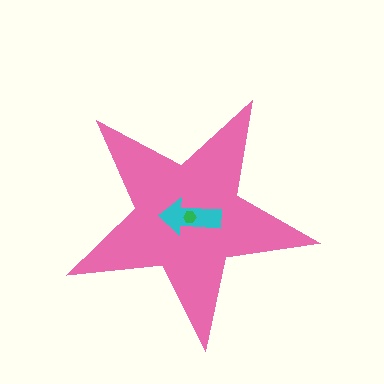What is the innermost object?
The green hexagon.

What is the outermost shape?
The pink star.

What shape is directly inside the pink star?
The cyan arrow.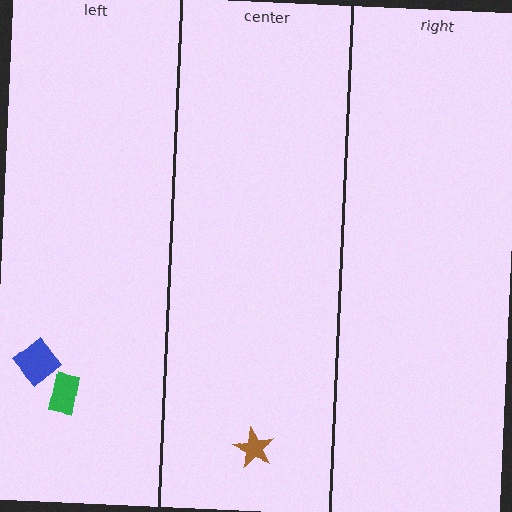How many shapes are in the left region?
2.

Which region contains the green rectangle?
The left region.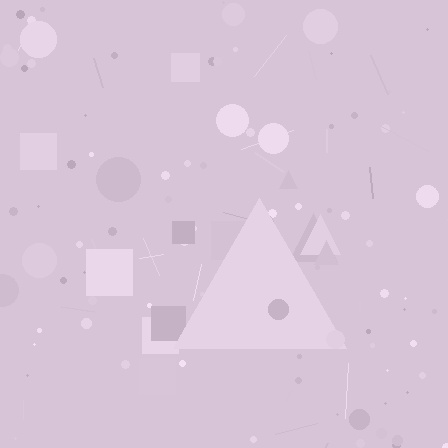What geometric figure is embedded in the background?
A triangle is embedded in the background.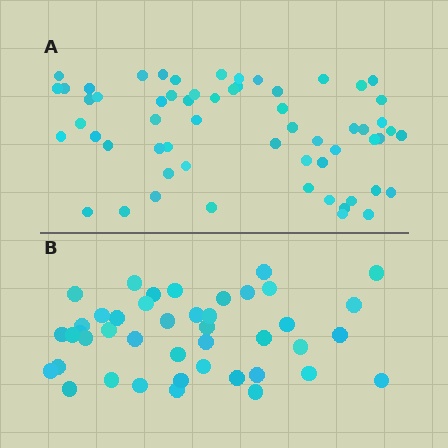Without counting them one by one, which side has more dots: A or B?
Region A (the top region) has more dots.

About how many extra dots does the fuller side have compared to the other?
Region A has approximately 15 more dots than region B.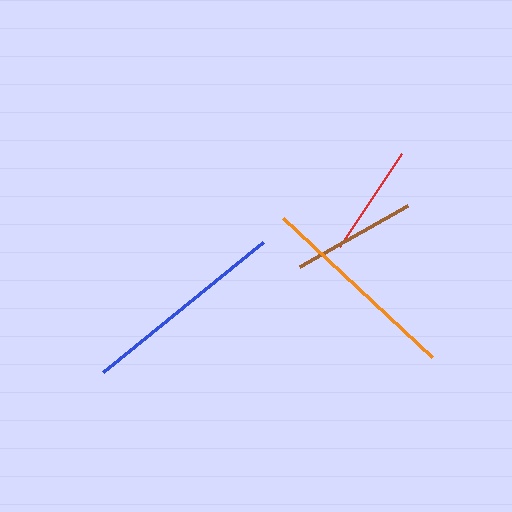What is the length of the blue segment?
The blue segment is approximately 206 pixels long.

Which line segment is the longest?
The blue line is the longest at approximately 206 pixels.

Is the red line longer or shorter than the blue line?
The blue line is longer than the red line.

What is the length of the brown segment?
The brown segment is approximately 124 pixels long.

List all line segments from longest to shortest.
From longest to shortest: blue, orange, brown, red.